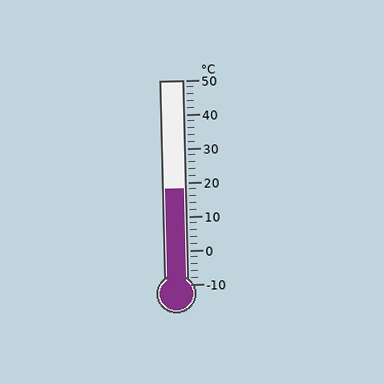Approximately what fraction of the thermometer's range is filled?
The thermometer is filled to approximately 45% of its range.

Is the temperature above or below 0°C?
The temperature is above 0°C.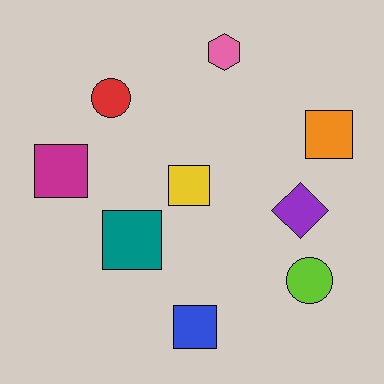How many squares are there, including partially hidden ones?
There are 5 squares.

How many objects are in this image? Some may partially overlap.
There are 9 objects.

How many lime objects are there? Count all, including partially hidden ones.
There is 1 lime object.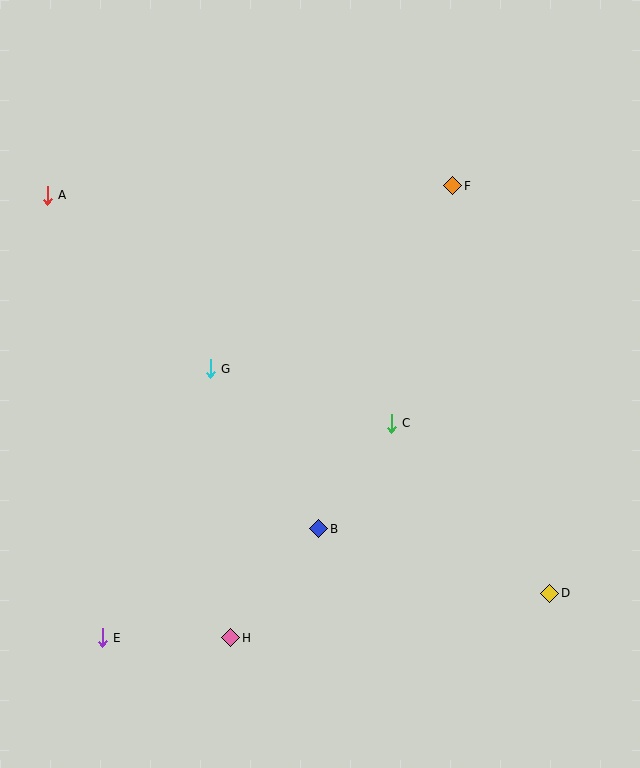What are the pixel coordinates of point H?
Point H is at (230, 638).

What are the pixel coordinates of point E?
Point E is at (102, 638).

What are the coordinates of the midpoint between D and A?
The midpoint between D and A is at (298, 394).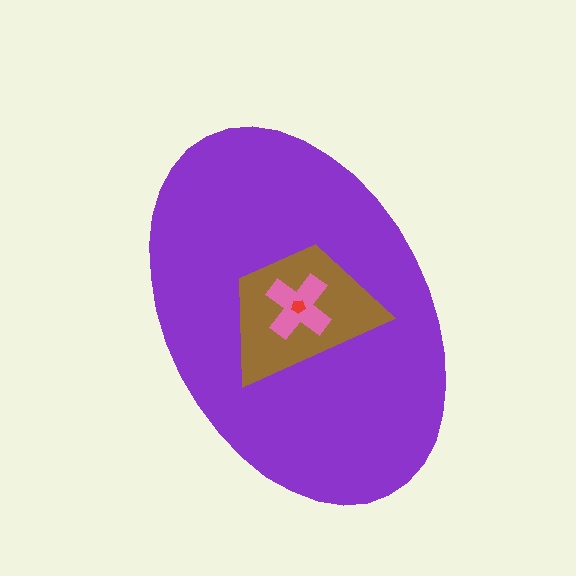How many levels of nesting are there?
4.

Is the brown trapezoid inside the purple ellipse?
Yes.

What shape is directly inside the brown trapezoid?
The pink cross.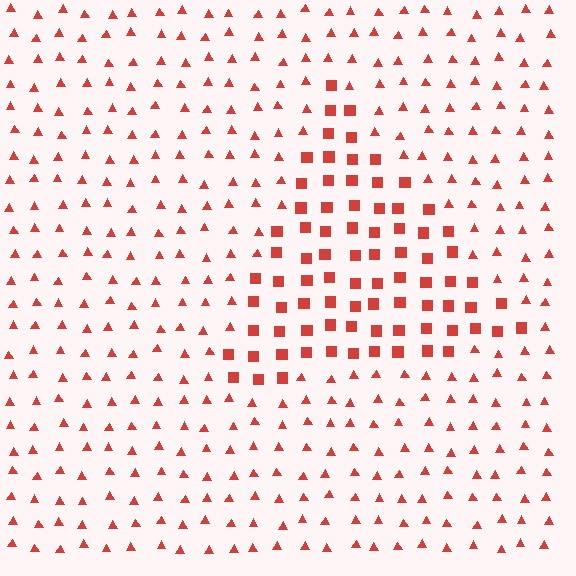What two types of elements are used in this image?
The image uses squares inside the triangle region and triangles outside it.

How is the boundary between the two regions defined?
The boundary is defined by a change in element shape: squares inside vs. triangles outside. All elements share the same color and spacing.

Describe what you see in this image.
The image is filled with small red elements arranged in a uniform grid. A triangle-shaped region contains squares, while the surrounding area contains triangles. The boundary is defined purely by the change in element shape.